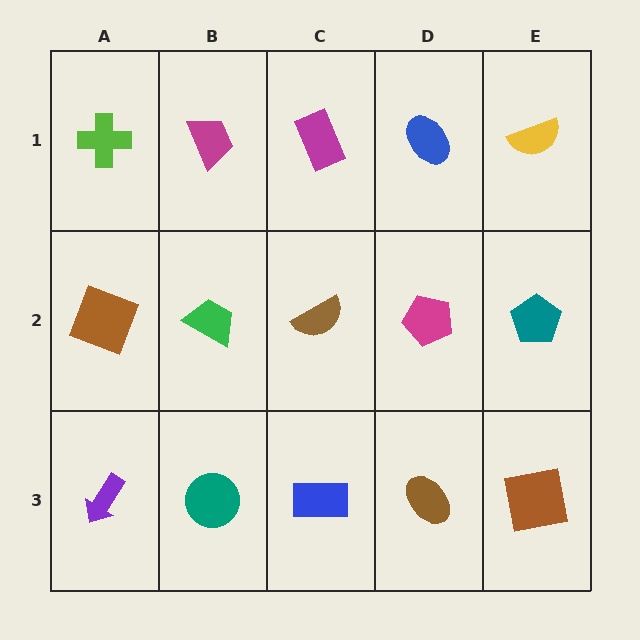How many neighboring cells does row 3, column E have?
2.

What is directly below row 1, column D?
A magenta pentagon.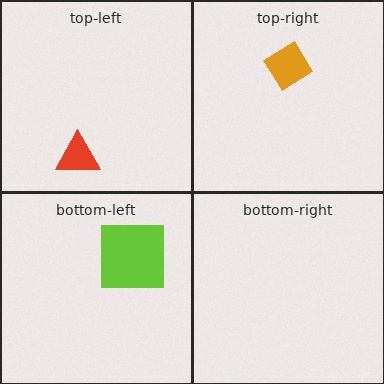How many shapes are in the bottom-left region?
1.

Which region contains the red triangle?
The top-left region.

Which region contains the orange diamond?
The top-right region.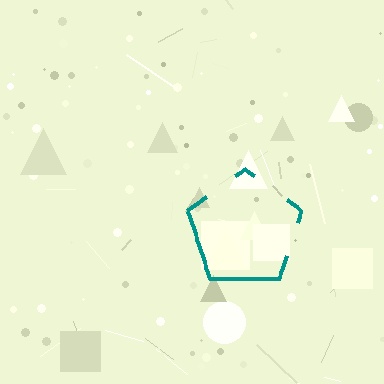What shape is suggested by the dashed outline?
The dashed outline suggests a pentagon.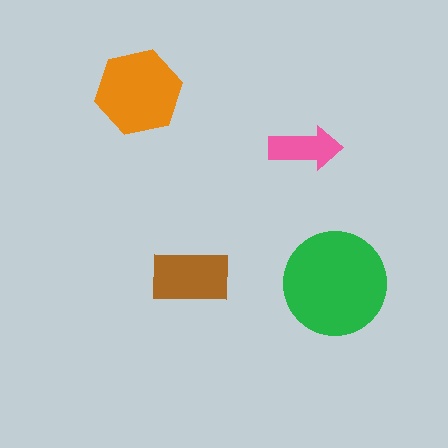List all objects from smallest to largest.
The pink arrow, the brown rectangle, the orange hexagon, the green circle.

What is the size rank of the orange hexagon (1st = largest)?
2nd.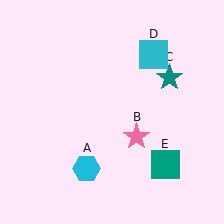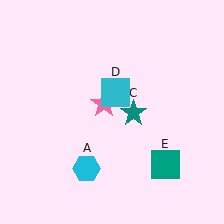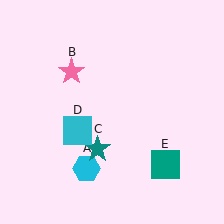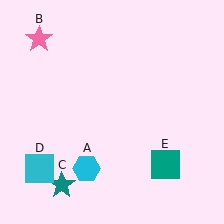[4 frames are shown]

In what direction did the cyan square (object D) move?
The cyan square (object D) moved down and to the left.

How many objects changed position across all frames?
3 objects changed position: pink star (object B), teal star (object C), cyan square (object D).